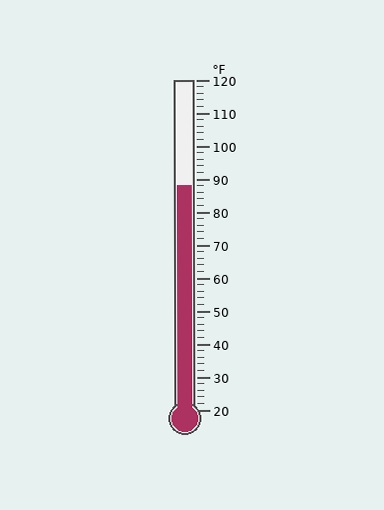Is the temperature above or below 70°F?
The temperature is above 70°F.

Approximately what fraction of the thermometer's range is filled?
The thermometer is filled to approximately 70% of its range.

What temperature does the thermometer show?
The thermometer shows approximately 88°F.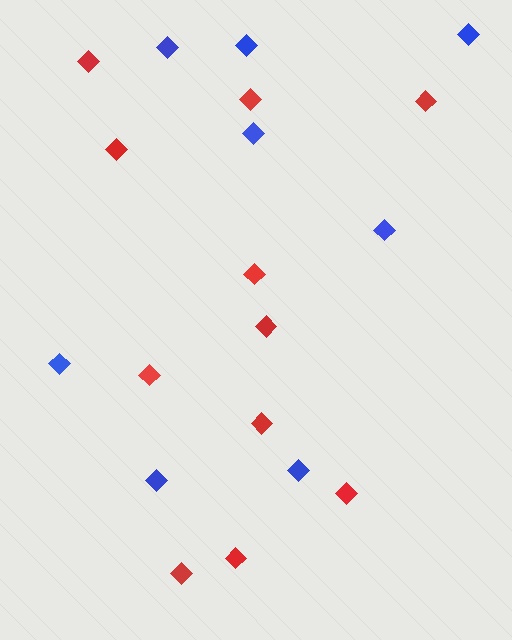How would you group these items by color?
There are 2 groups: one group of red diamonds (11) and one group of blue diamonds (8).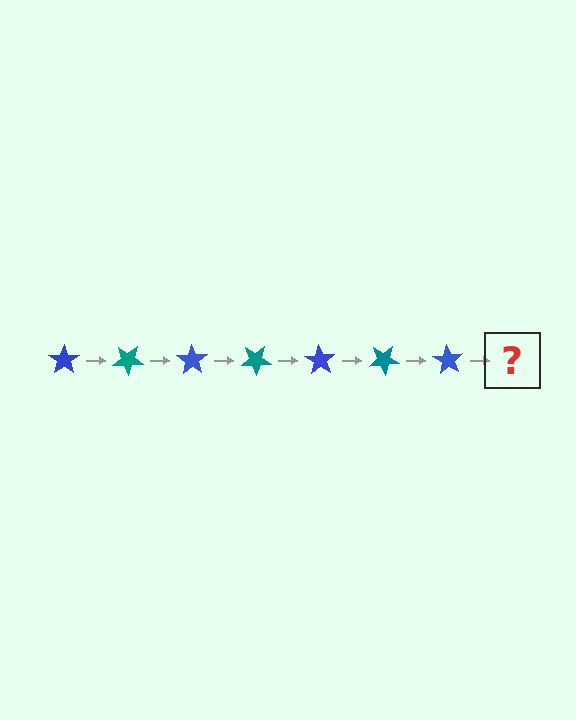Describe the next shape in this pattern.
It should be a teal star, rotated 245 degrees from the start.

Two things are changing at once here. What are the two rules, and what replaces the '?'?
The two rules are that it rotates 35 degrees each step and the color cycles through blue and teal. The '?' should be a teal star, rotated 245 degrees from the start.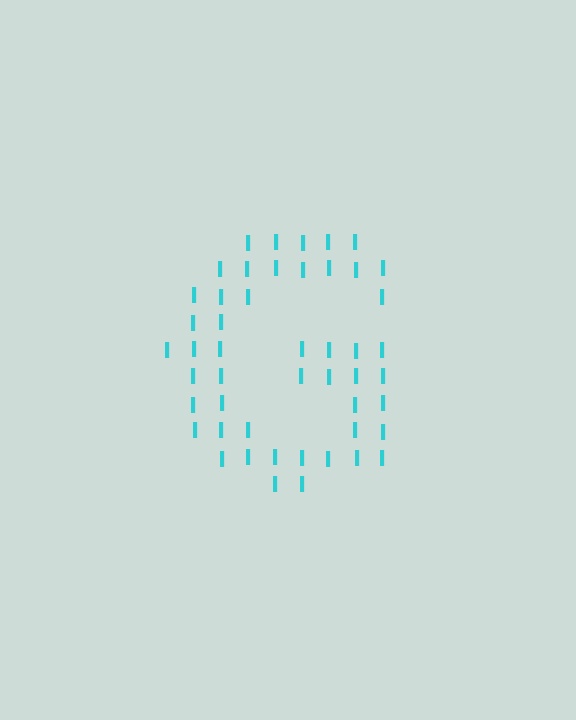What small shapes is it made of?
It is made of small letter I's.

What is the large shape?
The large shape is the letter G.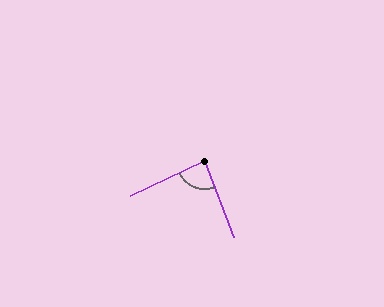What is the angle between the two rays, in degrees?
Approximately 85 degrees.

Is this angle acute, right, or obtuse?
It is acute.